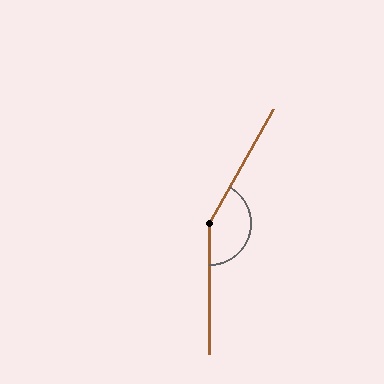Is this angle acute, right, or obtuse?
It is obtuse.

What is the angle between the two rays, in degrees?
Approximately 151 degrees.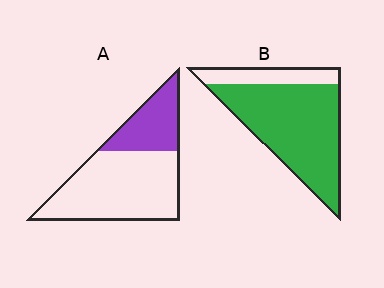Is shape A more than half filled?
No.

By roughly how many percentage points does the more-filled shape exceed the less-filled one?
By roughly 50 percentage points (B over A).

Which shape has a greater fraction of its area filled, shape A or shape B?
Shape B.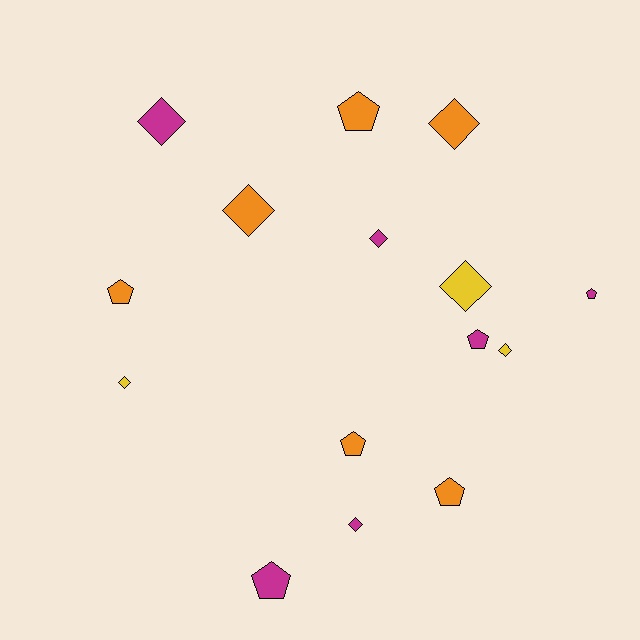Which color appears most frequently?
Orange, with 6 objects.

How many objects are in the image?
There are 15 objects.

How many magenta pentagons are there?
There are 3 magenta pentagons.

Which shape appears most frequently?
Diamond, with 8 objects.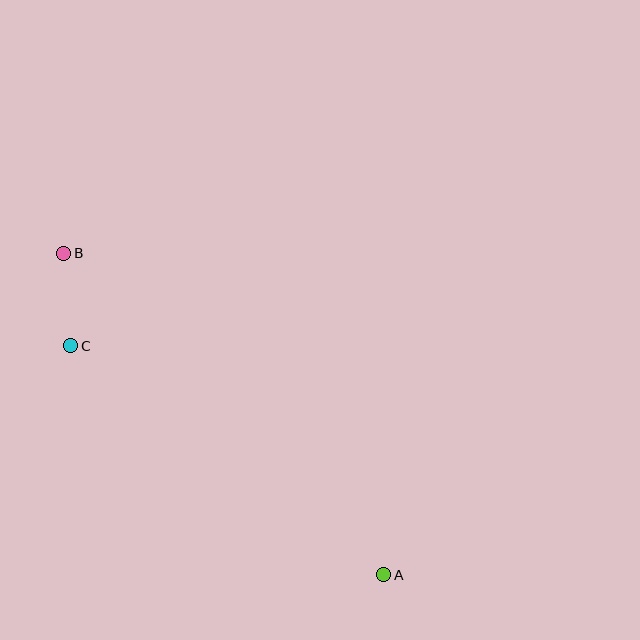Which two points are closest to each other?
Points B and C are closest to each other.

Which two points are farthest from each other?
Points A and B are farthest from each other.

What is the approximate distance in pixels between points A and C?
The distance between A and C is approximately 388 pixels.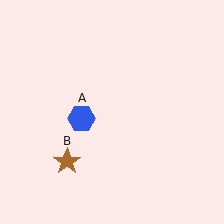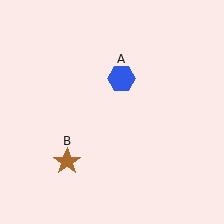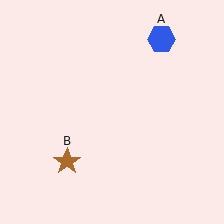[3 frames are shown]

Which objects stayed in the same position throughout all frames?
Brown star (object B) remained stationary.